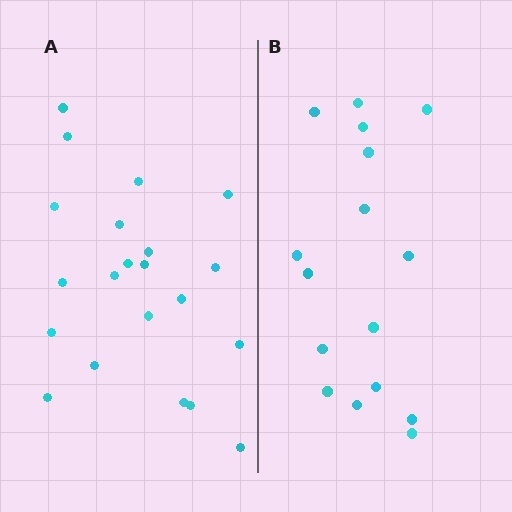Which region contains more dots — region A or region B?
Region A (the left region) has more dots.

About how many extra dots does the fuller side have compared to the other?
Region A has about 5 more dots than region B.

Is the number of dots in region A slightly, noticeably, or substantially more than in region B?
Region A has noticeably more, but not dramatically so. The ratio is roughly 1.3 to 1.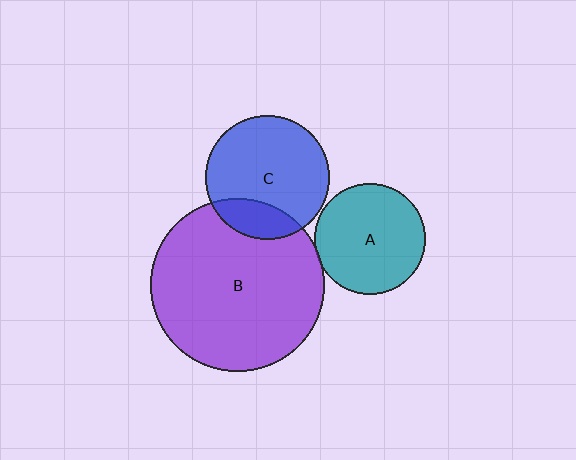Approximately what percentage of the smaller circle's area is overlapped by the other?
Approximately 20%.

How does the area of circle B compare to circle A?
Approximately 2.4 times.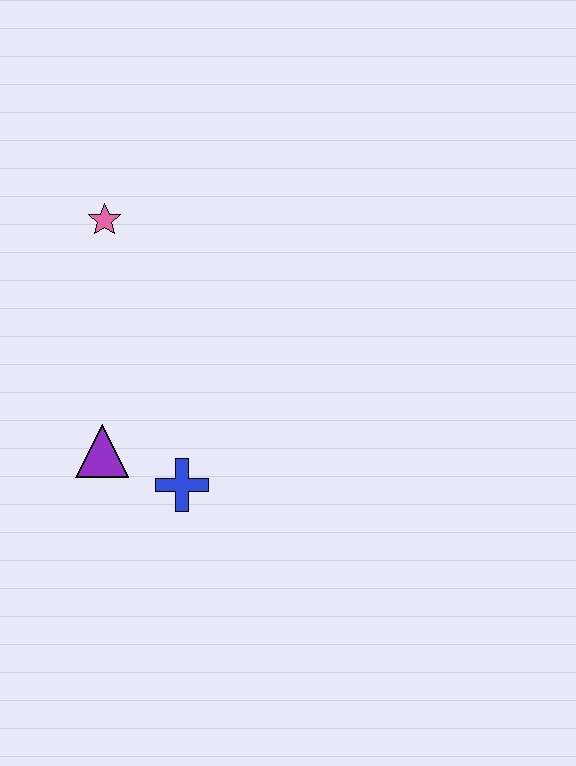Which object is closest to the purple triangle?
The blue cross is closest to the purple triangle.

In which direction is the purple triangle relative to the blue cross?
The purple triangle is to the left of the blue cross.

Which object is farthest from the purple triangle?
The pink star is farthest from the purple triangle.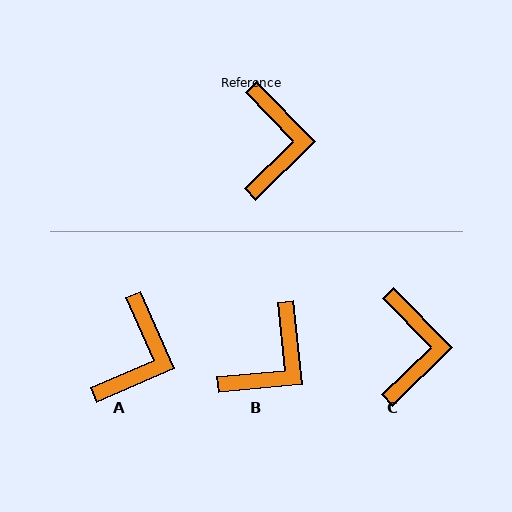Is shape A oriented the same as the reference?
No, it is off by about 21 degrees.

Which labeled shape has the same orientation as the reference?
C.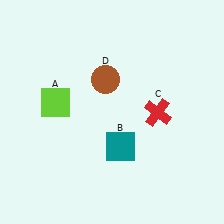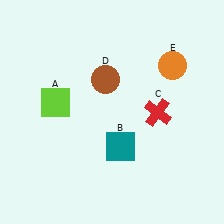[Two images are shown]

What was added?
An orange circle (E) was added in Image 2.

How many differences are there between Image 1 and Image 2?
There is 1 difference between the two images.